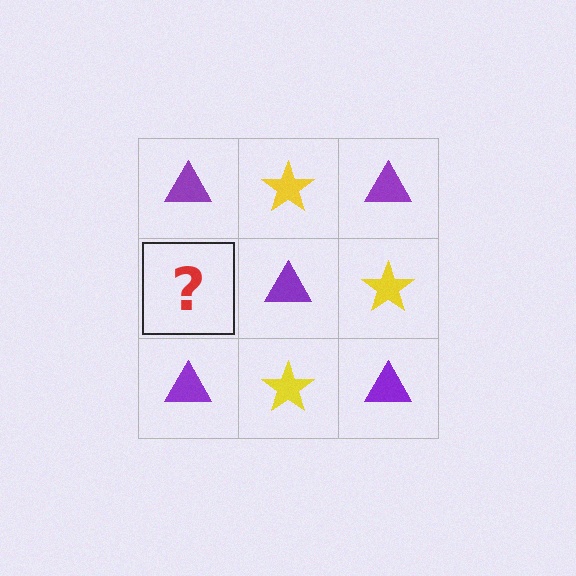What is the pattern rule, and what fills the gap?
The rule is that it alternates purple triangle and yellow star in a checkerboard pattern. The gap should be filled with a yellow star.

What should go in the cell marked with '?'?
The missing cell should contain a yellow star.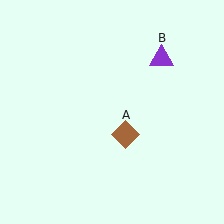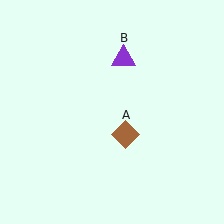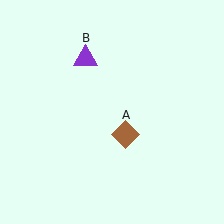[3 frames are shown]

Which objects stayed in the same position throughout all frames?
Brown diamond (object A) remained stationary.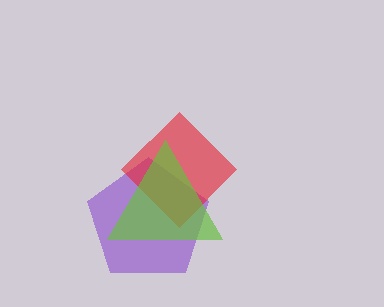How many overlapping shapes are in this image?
There are 3 overlapping shapes in the image.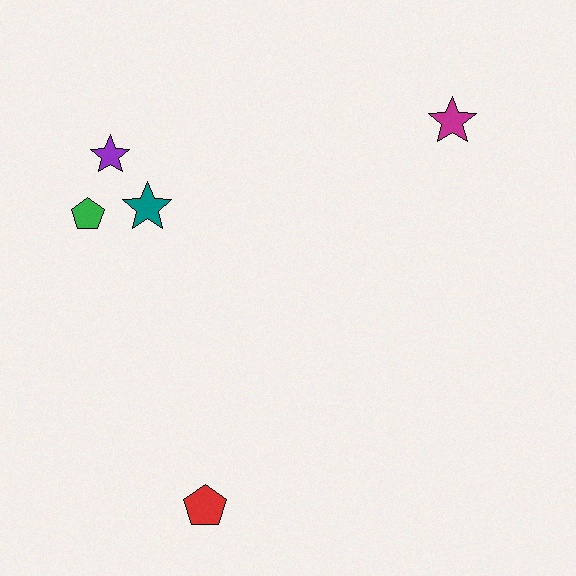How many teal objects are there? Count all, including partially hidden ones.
There is 1 teal object.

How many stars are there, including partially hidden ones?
There are 3 stars.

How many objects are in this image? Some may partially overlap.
There are 5 objects.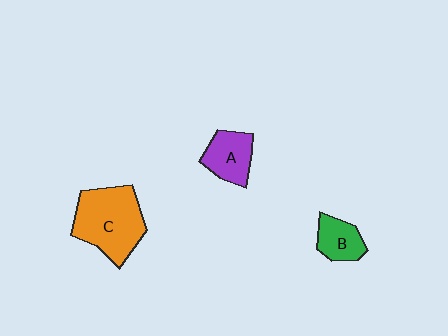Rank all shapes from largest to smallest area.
From largest to smallest: C (orange), A (purple), B (green).